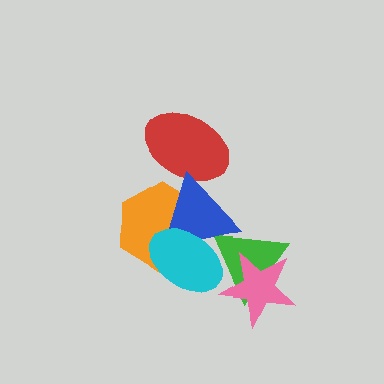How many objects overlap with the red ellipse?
1 object overlaps with the red ellipse.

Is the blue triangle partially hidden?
Yes, it is partially covered by another shape.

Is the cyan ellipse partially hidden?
No, no other shape covers it.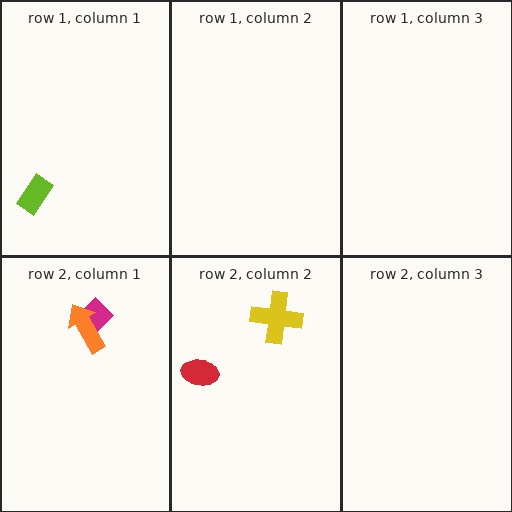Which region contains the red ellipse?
The row 2, column 2 region.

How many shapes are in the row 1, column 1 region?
1.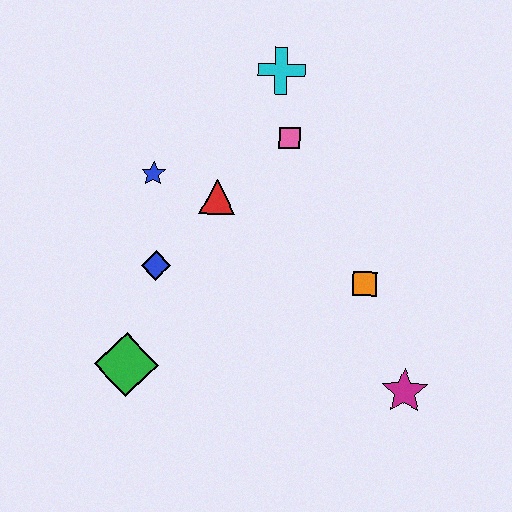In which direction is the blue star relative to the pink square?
The blue star is to the left of the pink square.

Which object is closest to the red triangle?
The blue star is closest to the red triangle.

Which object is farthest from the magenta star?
The cyan cross is farthest from the magenta star.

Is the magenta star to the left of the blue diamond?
No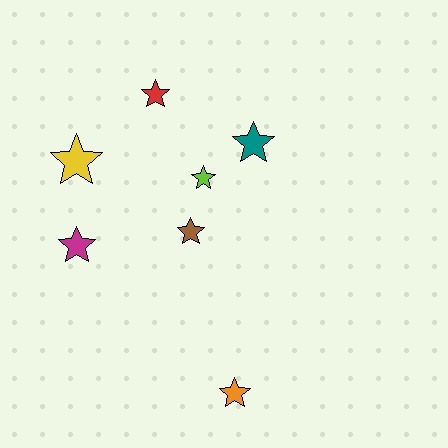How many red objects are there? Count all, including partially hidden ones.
There is 1 red object.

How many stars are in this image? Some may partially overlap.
There are 7 stars.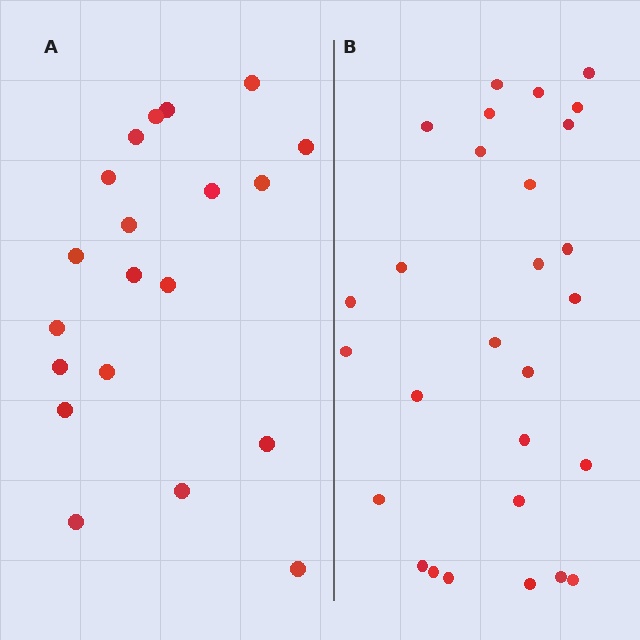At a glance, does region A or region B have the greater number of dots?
Region B (the right region) has more dots.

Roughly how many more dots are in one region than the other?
Region B has roughly 8 or so more dots than region A.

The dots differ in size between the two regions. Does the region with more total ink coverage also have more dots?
No. Region A has more total ink coverage because its dots are larger, but region B actually contains more individual dots. Total area can be misleading — the number of items is what matters here.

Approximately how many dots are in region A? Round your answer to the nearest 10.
About 20 dots.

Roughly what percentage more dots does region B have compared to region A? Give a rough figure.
About 40% more.